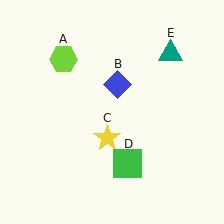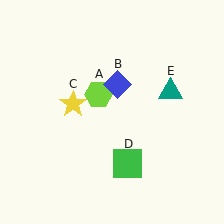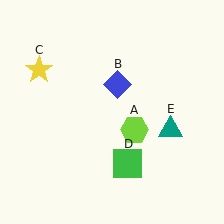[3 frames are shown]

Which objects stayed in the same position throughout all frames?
Blue diamond (object B) and green square (object D) remained stationary.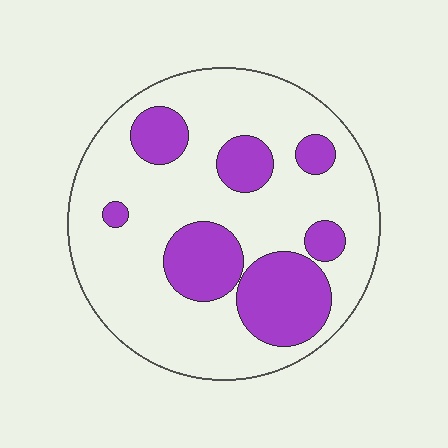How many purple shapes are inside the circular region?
7.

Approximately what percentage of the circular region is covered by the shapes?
Approximately 25%.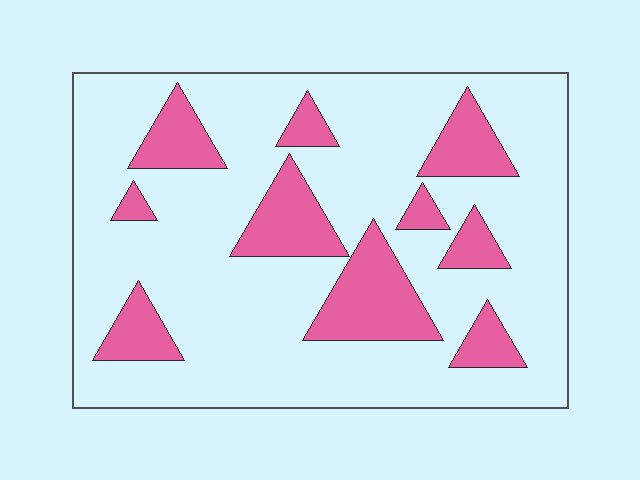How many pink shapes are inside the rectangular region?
10.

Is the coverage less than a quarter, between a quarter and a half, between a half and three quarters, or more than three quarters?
Less than a quarter.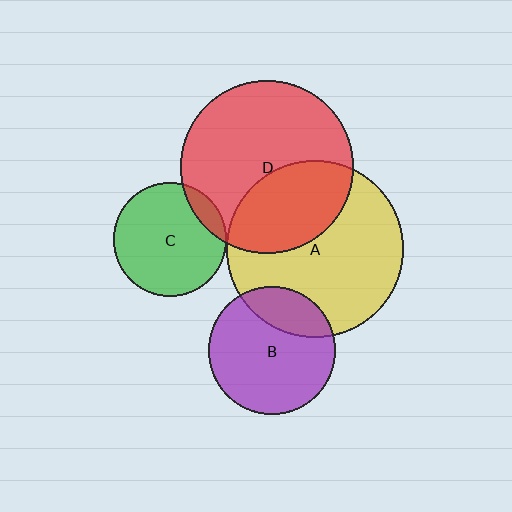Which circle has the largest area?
Circle A (yellow).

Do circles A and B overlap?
Yes.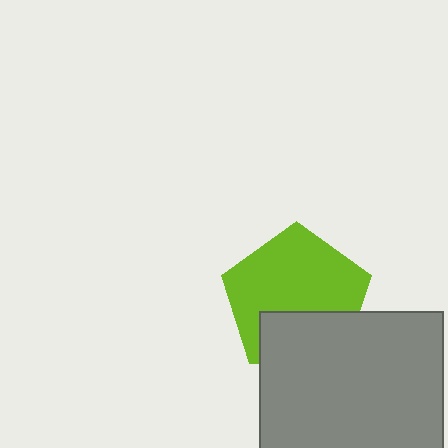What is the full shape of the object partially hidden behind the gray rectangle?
The partially hidden object is a lime pentagon.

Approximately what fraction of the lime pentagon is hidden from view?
Roughly 32% of the lime pentagon is hidden behind the gray rectangle.